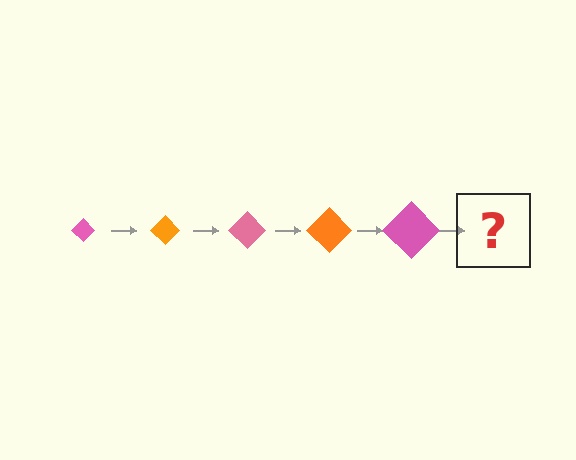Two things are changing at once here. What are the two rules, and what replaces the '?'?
The two rules are that the diamond grows larger each step and the color cycles through pink and orange. The '?' should be an orange diamond, larger than the previous one.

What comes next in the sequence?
The next element should be an orange diamond, larger than the previous one.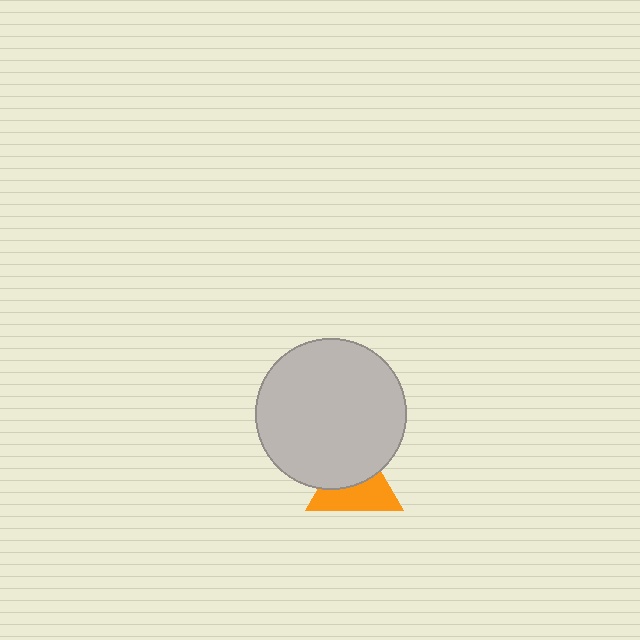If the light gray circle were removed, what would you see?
You would see the complete orange triangle.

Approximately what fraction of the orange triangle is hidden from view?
Roughly 47% of the orange triangle is hidden behind the light gray circle.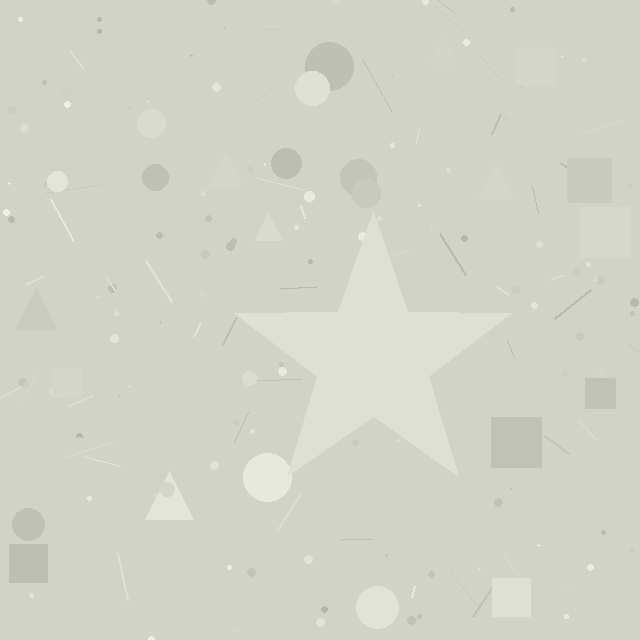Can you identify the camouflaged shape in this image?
The camouflaged shape is a star.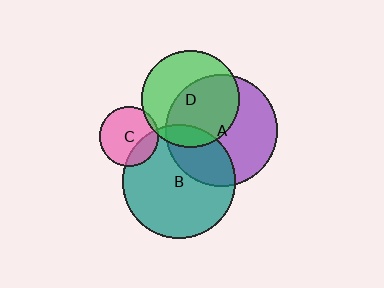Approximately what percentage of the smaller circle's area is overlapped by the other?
Approximately 25%.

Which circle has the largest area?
Circle B (teal).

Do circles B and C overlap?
Yes.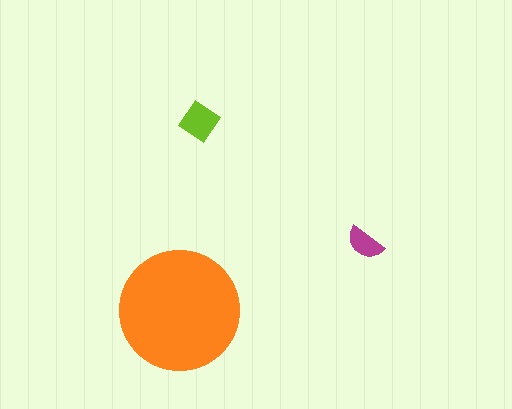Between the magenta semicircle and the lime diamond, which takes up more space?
The lime diamond.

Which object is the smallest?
The magenta semicircle.